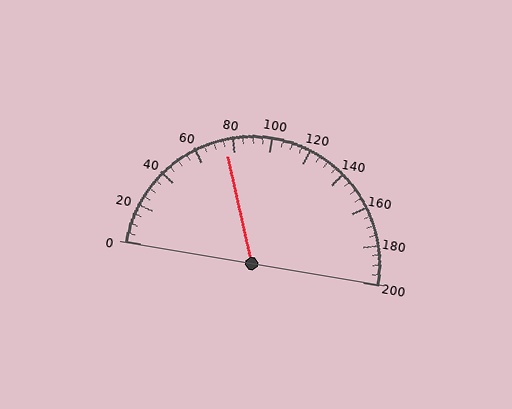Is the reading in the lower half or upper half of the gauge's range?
The reading is in the lower half of the range (0 to 200).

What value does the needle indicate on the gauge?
The needle indicates approximately 75.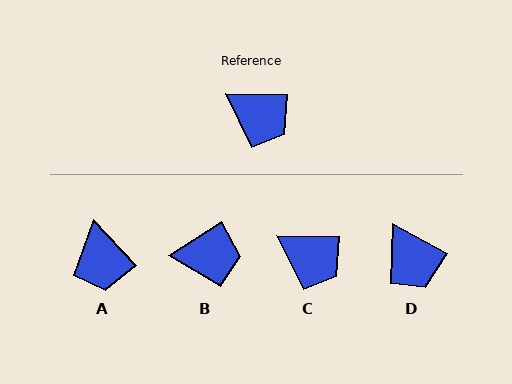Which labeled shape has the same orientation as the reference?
C.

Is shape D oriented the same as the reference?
No, it is off by about 28 degrees.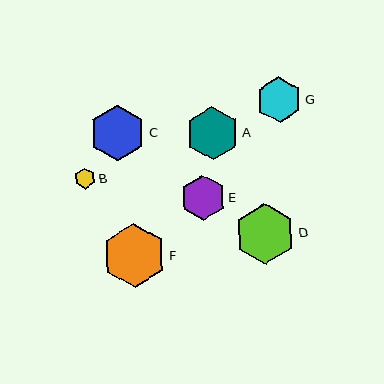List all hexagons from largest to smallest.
From largest to smallest: F, D, C, A, G, E, B.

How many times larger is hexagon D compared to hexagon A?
Hexagon D is approximately 1.1 times the size of hexagon A.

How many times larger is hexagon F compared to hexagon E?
Hexagon F is approximately 1.4 times the size of hexagon E.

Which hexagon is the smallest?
Hexagon B is the smallest with a size of approximately 21 pixels.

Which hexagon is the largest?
Hexagon F is the largest with a size of approximately 63 pixels.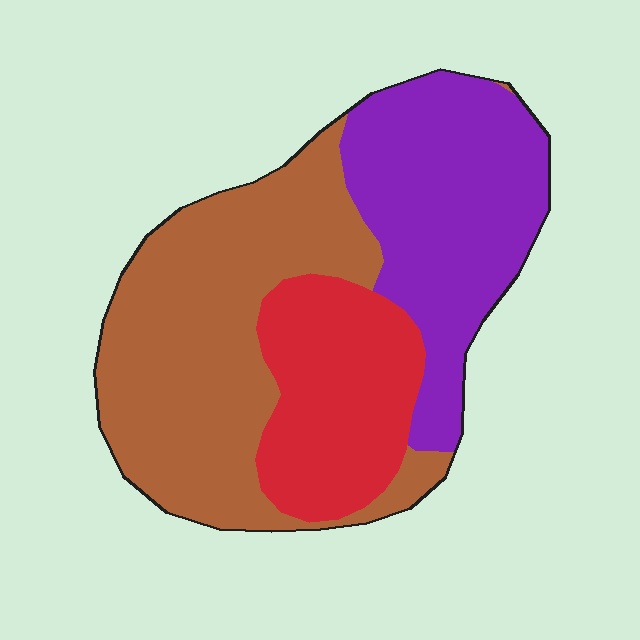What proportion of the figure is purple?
Purple covers 32% of the figure.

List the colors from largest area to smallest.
From largest to smallest: brown, purple, red.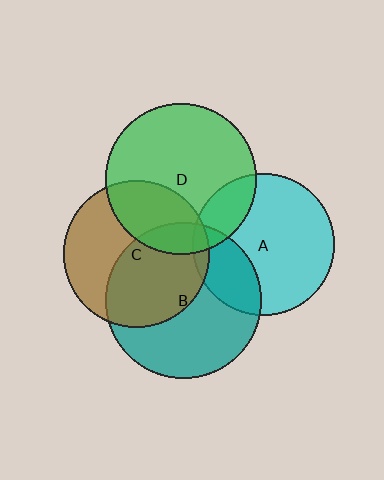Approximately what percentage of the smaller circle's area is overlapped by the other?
Approximately 10%.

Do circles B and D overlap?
Yes.